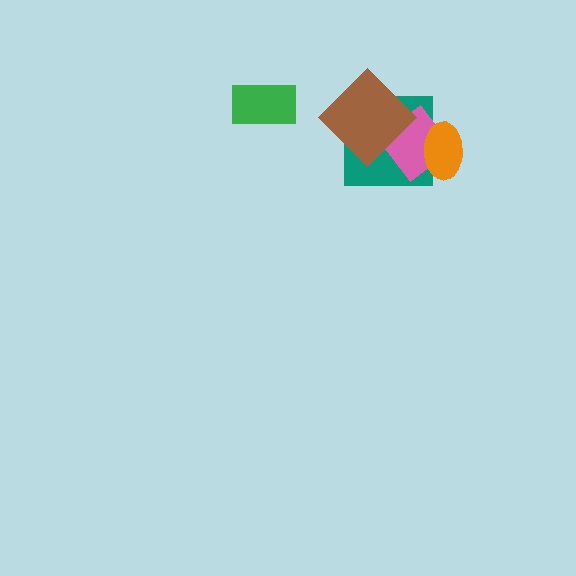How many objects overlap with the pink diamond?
3 objects overlap with the pink diamond.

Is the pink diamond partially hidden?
Yes, it is partially covered by another shape.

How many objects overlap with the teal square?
3 objects overlap with the teal square.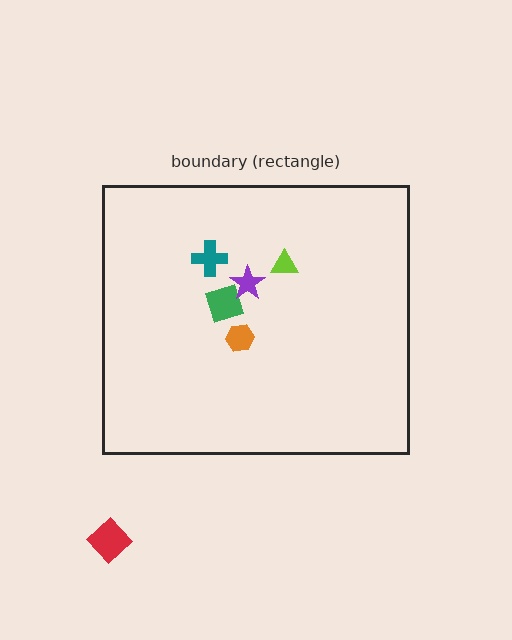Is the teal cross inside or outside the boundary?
Inside.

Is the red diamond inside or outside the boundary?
Outside.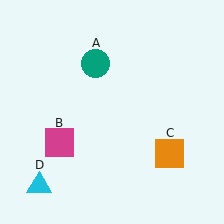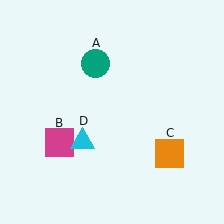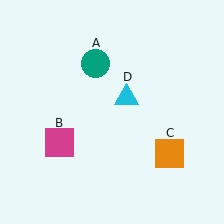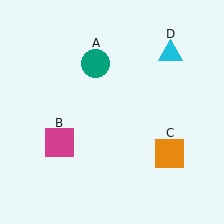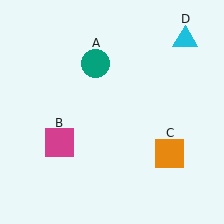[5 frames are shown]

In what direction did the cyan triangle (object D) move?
The cyan triangle (object D) moved up and to the right.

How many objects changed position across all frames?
1 object changed position: cyan triangle (object D).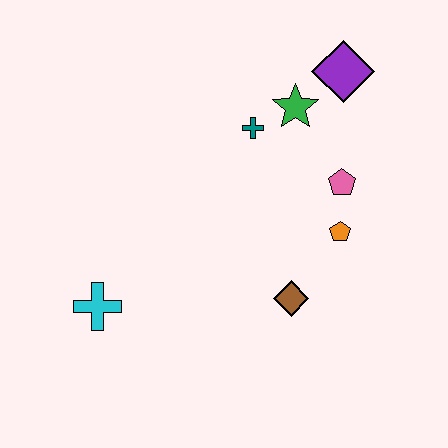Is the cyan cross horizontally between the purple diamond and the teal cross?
No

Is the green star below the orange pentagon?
No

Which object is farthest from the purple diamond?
The cyan cross is farthest from the purple diamond.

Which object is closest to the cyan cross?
The brown diamond is closest to the cyan cross.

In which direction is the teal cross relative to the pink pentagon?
The teal cross is to the left of the pink pentagon.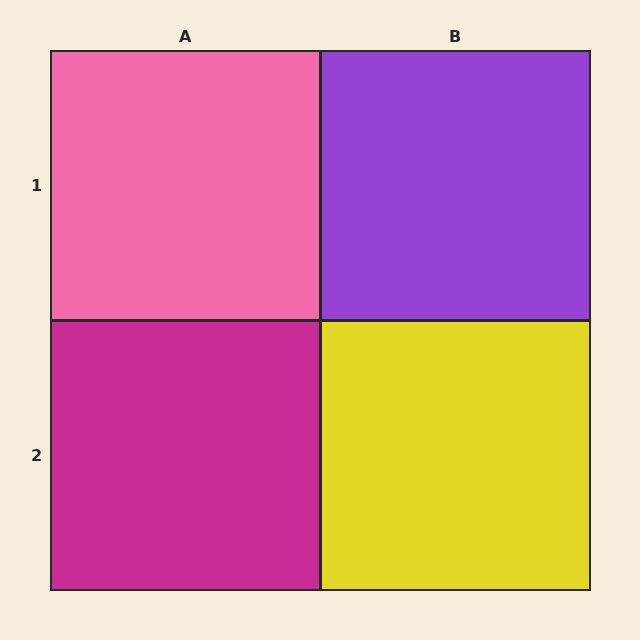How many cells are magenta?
1 cell is magenta.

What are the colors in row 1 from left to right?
Pink, purple.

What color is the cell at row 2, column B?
Yellow.